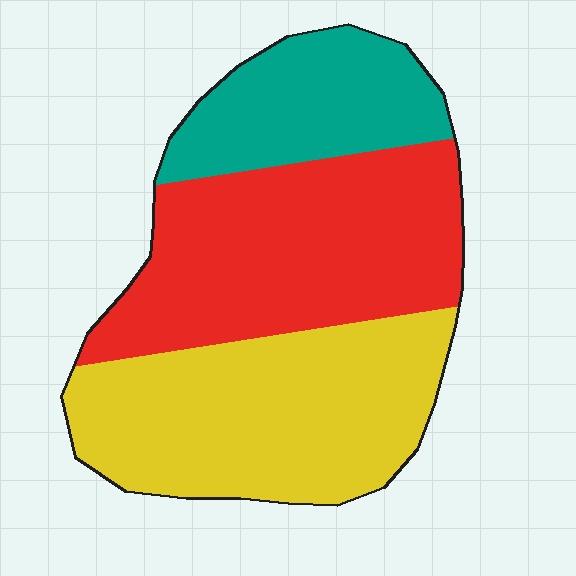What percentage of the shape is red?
Red takes up about two fifths (2/5) of the shape.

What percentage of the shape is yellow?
Yellow takes up about two fifths (2/5) of the shape.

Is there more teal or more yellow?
Yellow.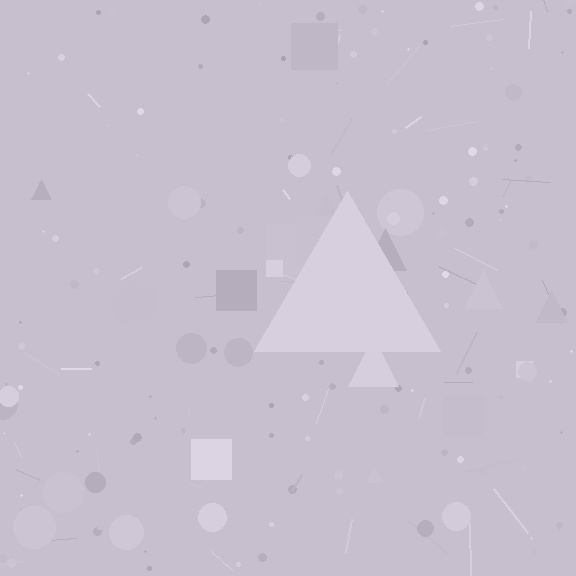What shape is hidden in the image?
A triangle is hidden in the image.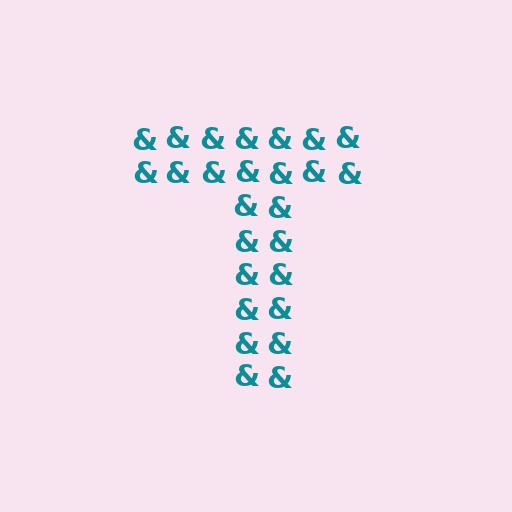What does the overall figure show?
The overall figure shows the letter T.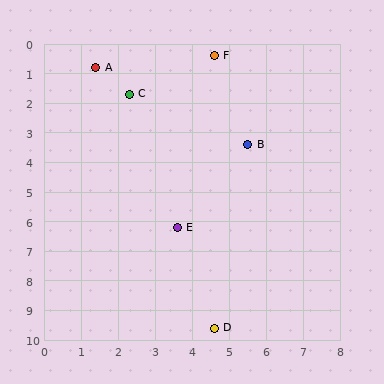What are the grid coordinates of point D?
Point D is at approximately (4.6, 9.6).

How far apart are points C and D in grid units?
Points C and D are about 8.2 grid units apart.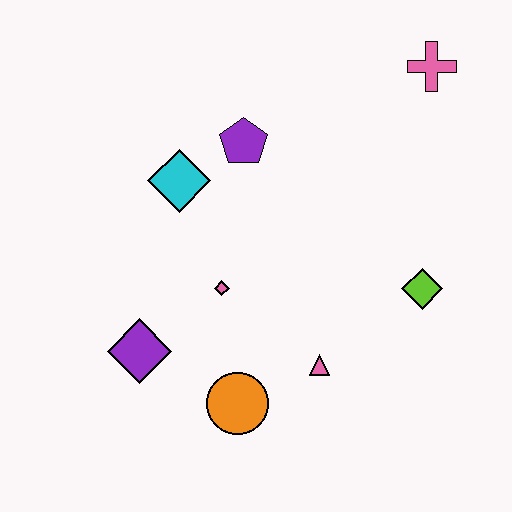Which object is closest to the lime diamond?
The pink triangle is closest to the lime diamond.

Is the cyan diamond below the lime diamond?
No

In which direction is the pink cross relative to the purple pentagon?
The pink cross is to the right of the purple pentagon.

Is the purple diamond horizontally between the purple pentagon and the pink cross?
No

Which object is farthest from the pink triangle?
The pink cross is farthest from the pink triangle.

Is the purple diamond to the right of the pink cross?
No